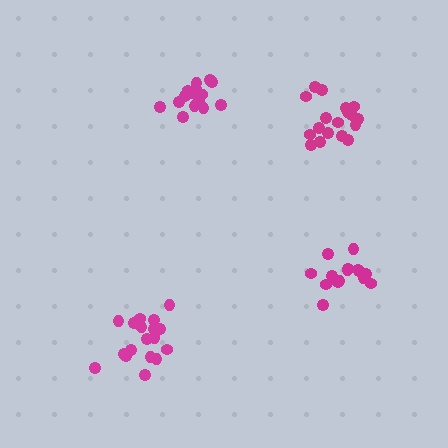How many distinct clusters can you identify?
There are 4 distinct clusters.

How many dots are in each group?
Group 1: 15 dots, Group 2: 20 dots, Group 3: 18 dots, Group 4: 17 dots (70 total).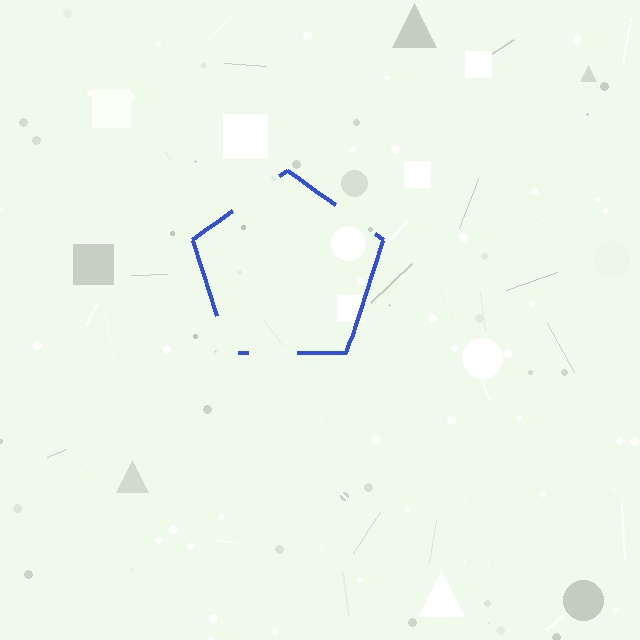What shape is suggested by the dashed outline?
The dashed outline suggests a pentagon.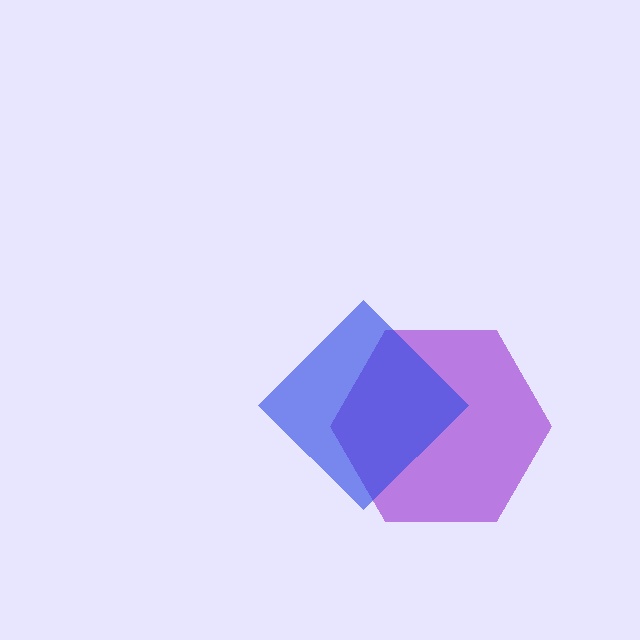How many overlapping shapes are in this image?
There are 2 overlapping shapes in the image.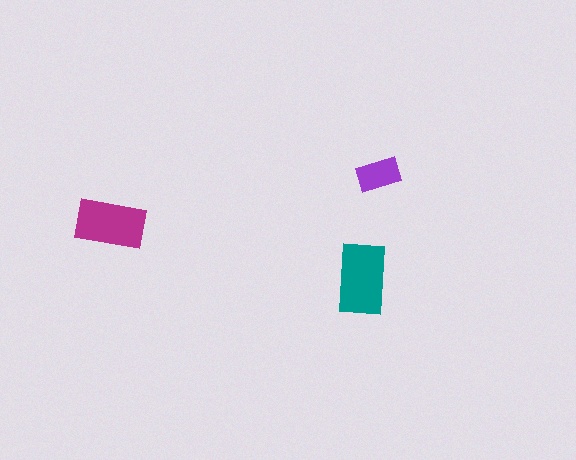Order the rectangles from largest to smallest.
the teal one, the magenta one, the purple one.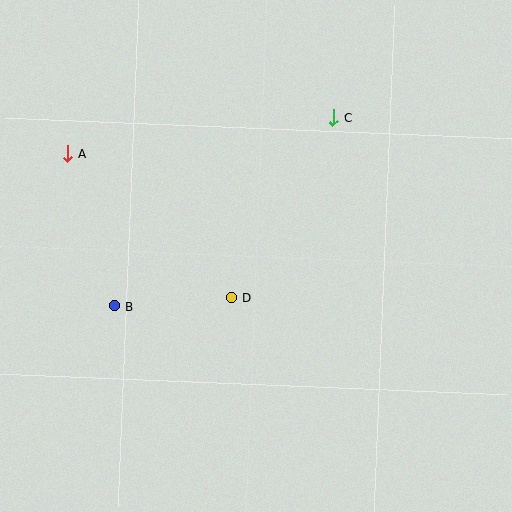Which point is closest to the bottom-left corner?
Point B is closest to the bottom-left corner.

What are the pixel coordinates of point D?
Point D is at (232, 297).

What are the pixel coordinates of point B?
Point B is at (115, 306).